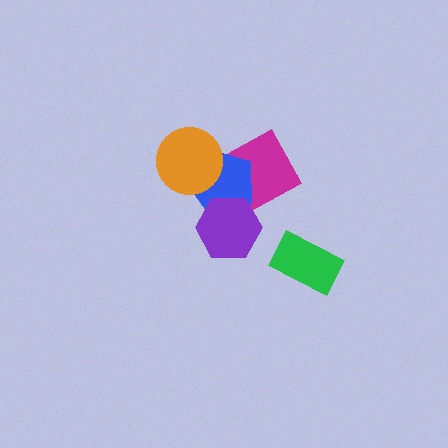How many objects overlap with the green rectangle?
0 objects overlap with the green rectangle.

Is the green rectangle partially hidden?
No, no other shape covers it.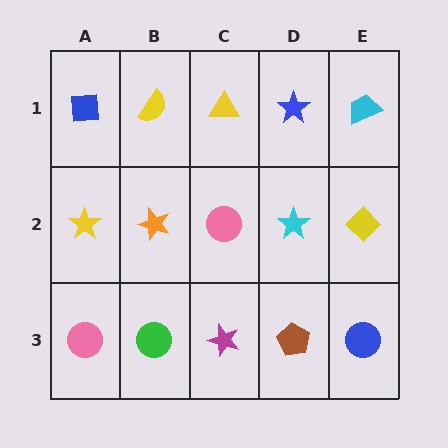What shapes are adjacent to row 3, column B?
An orange star (row 2, column B), a pink circle (row 3, column A), a magenta star (row 3, column C).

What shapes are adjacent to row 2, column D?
A blue star (row 1, column D), a brown pentagon (row 3, column D), a pink circle (row 2, column C), a yellow diamond (row 2, column E).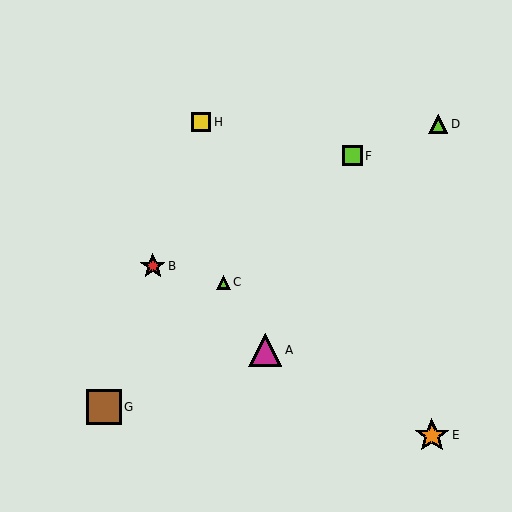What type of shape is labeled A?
Shape A is a magenta triangle.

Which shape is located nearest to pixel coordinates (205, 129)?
The yellow square (labeled H) at (201, 122) is nearest to that location.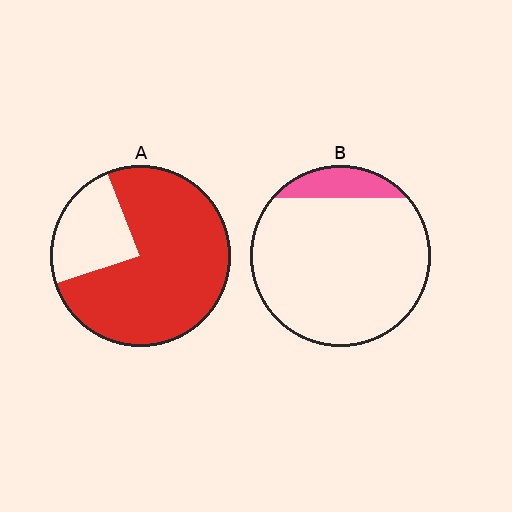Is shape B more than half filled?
No.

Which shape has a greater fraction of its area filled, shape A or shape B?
Shape A.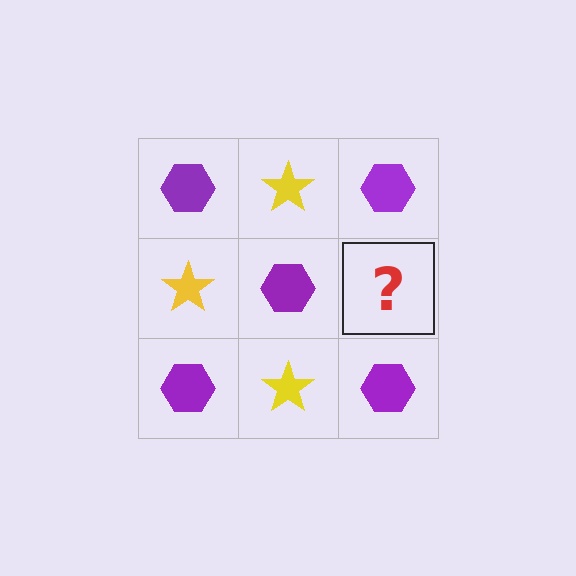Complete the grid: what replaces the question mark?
The question mark should be replaced with a yellow star.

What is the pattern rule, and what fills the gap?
The rule is that it alternates purple hexagon and yellow star in a checkerboard pattern. The gap should be filled with a yellow star.